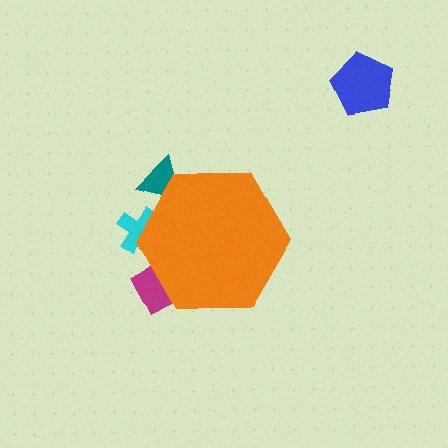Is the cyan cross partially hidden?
Yes, the cyan cross is partially hidden behind the orange hexagon.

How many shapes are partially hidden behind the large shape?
3 shapes are partially hidden.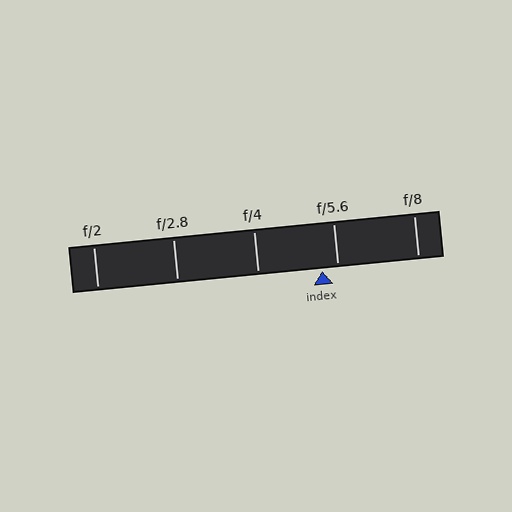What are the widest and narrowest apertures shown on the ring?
The widest aperture shown is f/2 and the narrowest is f/8.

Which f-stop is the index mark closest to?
The index mark is closest to f/5.6.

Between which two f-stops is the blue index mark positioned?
The index mark is between f/4 and f/5.6.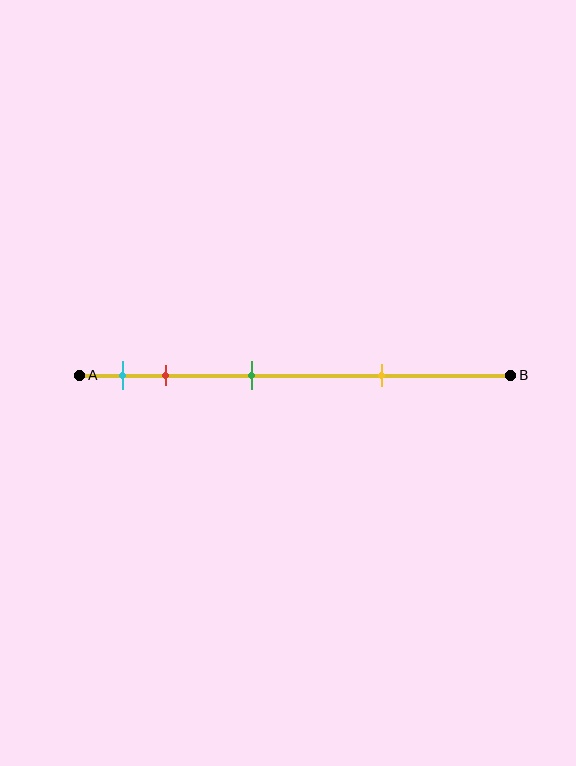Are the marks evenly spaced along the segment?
No, the marks are not evenly spaced.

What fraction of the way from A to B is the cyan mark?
The cyan mark is approximately 10% (0.1) of the way from A to B.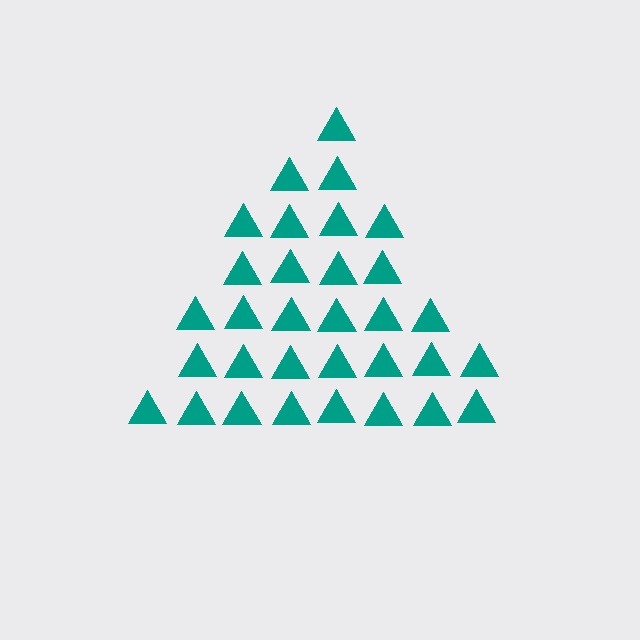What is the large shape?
The large shape is a triangle.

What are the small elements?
The small elements are triangles.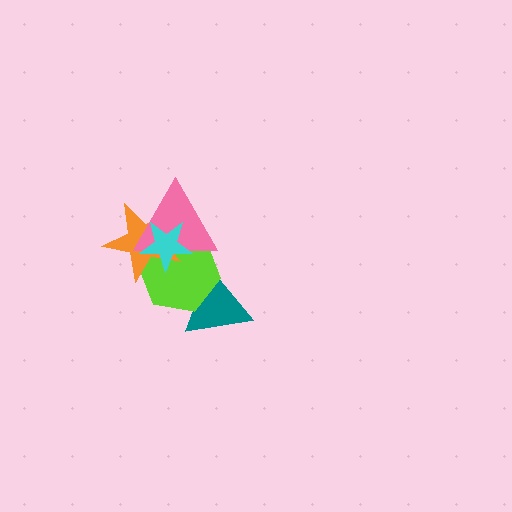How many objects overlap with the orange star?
3 objects overlap with the orange star.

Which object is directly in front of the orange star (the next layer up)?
The pink triangle is directly in front of the orange star.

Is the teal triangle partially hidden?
Yes, it is partially covered by another shape.